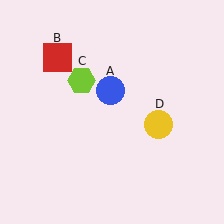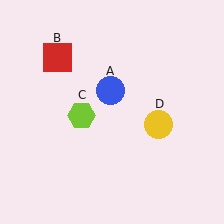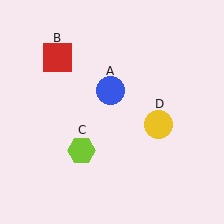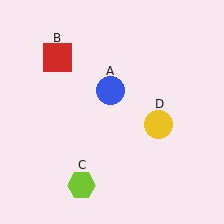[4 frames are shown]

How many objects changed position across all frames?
1 object changed position: lime hexagon (object C).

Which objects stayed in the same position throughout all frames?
Blue circle (object A) and red square (object B) and yellow circle (object D) remained stationary.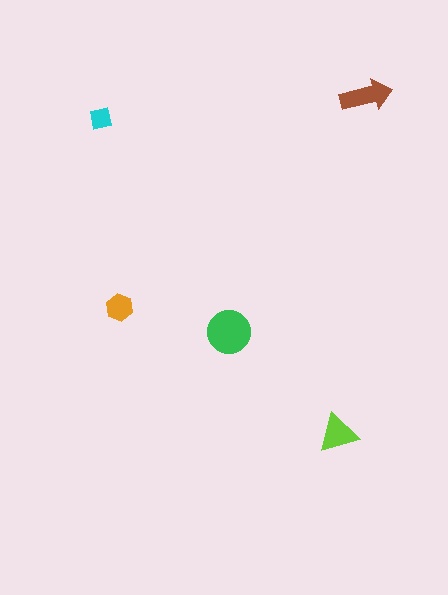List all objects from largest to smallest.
The green circle, the brown arrow, the lime triangle, the orange hexagon, the cyan square.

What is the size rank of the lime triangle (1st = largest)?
3rd.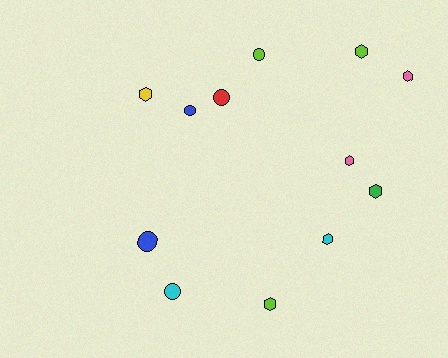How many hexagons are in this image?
There are 7 hexagons.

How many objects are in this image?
There are 12 objects.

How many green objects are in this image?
There is 1 green object.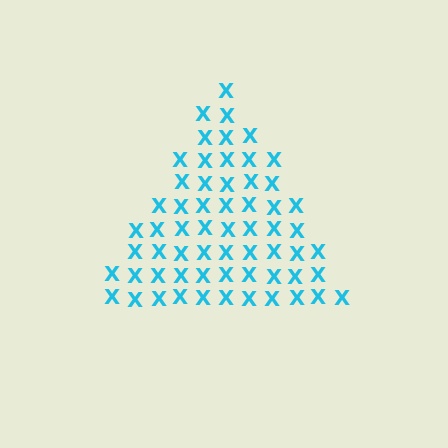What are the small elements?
The small elements are letter X's.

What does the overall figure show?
The overall figure shows a triangle.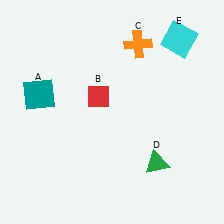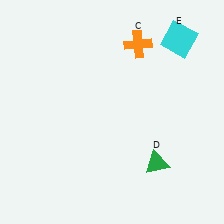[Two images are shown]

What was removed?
The teal square (A), the red diamond (B) were removed in Image 2.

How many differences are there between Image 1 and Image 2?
There are 2 differences between the two images.